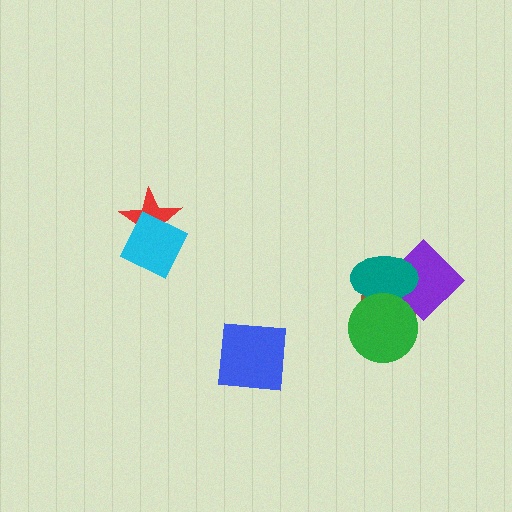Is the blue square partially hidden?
No, no other shape covers it.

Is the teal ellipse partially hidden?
Yes, it is partially covered by another shape.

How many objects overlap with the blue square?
0 objects overlap with the blue square.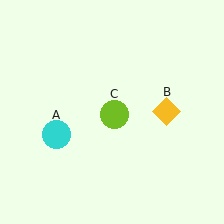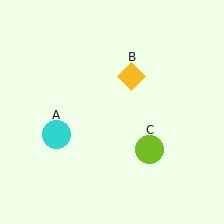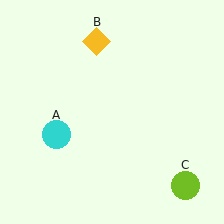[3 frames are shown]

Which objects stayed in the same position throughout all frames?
Cyan circle (object A) remained stationary.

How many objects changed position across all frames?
2 objects changed position: yellow diamond (object B), lime circle (object C).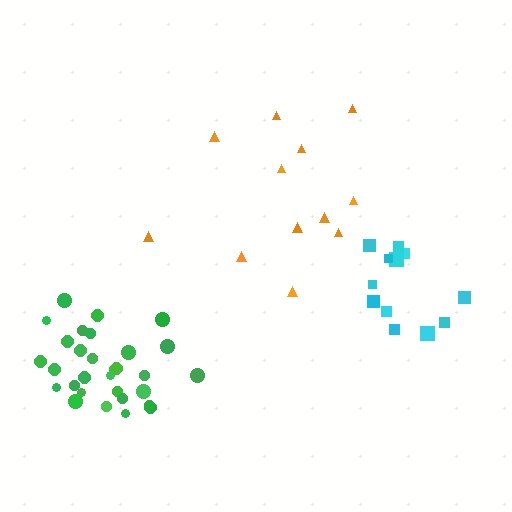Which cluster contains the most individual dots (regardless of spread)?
Green (30).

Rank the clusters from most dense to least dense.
green, cyan, orange.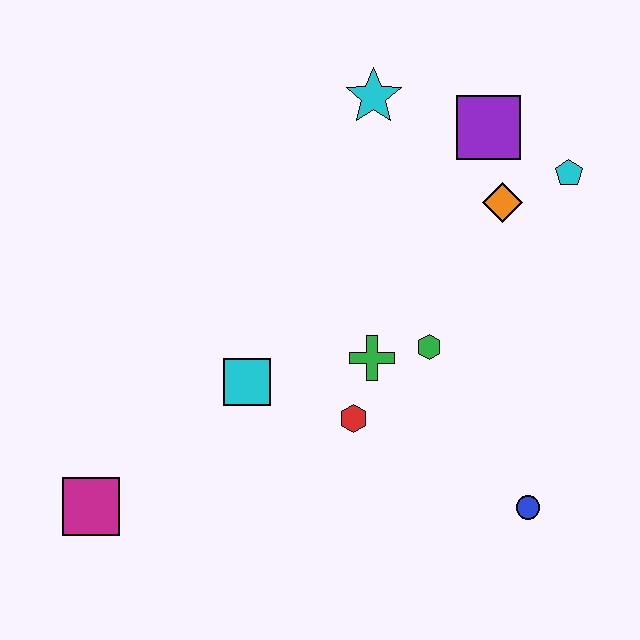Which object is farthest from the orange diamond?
The magenta square is farthest from the orange diamond.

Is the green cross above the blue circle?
Yes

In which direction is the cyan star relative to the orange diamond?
The cyan star is to the left of the orange diamond.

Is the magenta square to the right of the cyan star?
No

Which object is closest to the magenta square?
The cyan square is closest to the magenta square.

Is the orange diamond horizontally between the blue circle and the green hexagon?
Yes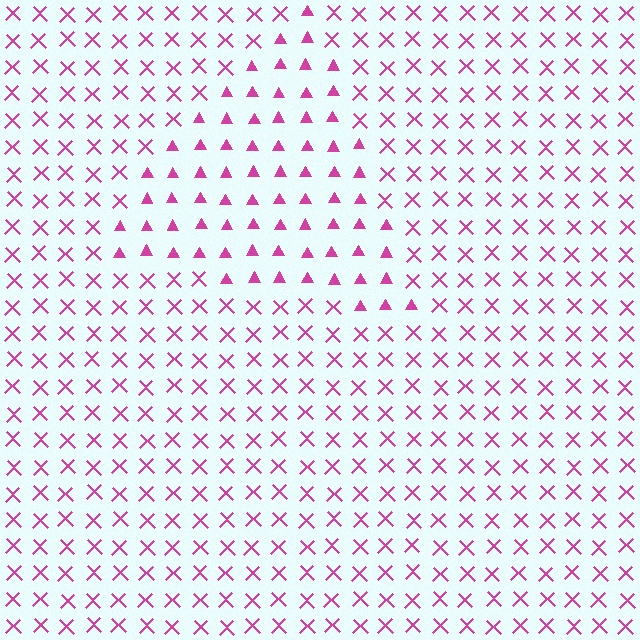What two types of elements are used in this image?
The image uses triangles inside the triangle region and X marks outside it.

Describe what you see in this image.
The image is filled with small magenta elements arranged in a uniform grid. A triangle-shaped region contains triangles, while the surrounding area contains X marks. The boundary is defined purely by the change in element shape.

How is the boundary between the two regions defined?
The boundary is defined by a change in element shape: triangles inside vs. X marks outside. All elements share the same color and spacing.